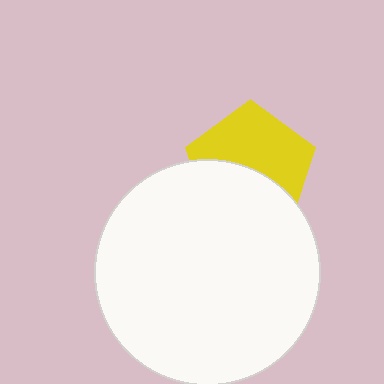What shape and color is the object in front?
The object in front is a white circle.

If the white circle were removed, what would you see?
You would see the complete yellow pentagon.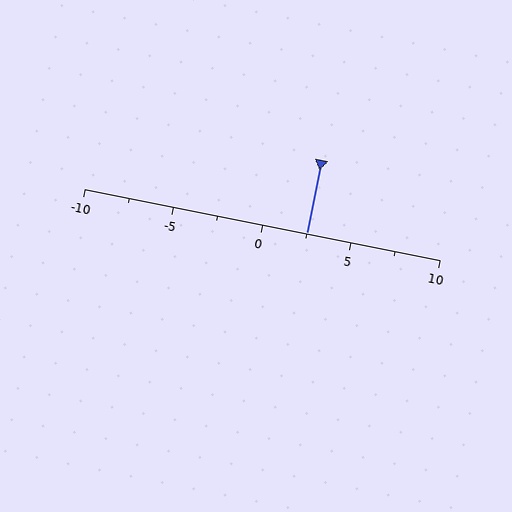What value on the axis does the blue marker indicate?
The marker indicates approximately 2.5.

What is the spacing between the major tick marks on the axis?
The major ticks are spaced 5 apart.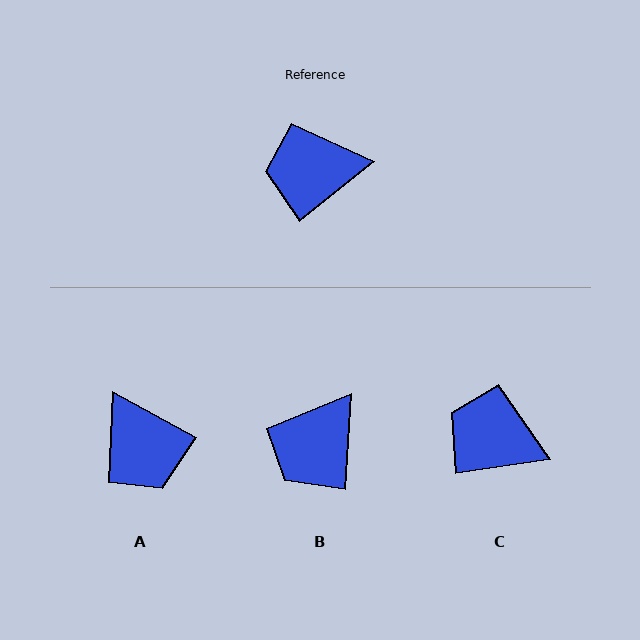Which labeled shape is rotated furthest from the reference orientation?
A, about 112 degrees away.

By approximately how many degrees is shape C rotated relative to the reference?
Approximately 31 degrees clockwise.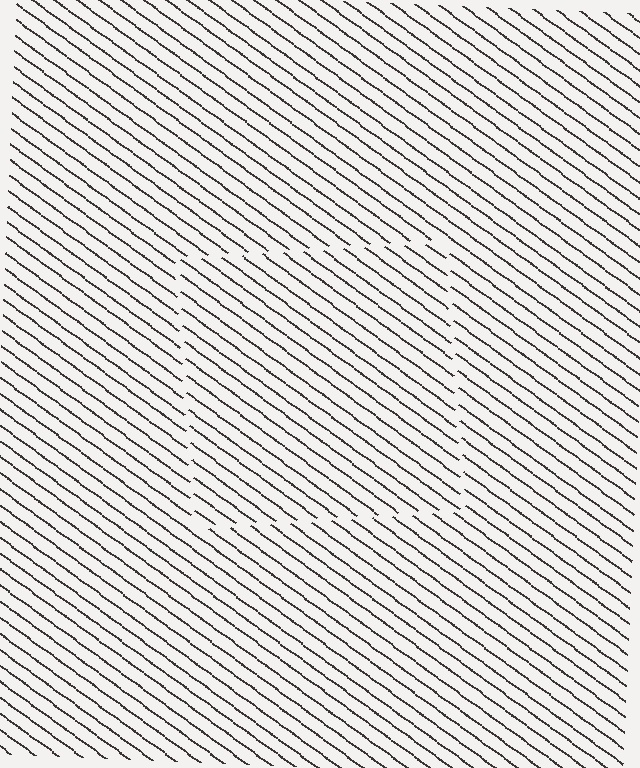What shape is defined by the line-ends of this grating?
An illusory square. The interior of the shape contains the same grating, shifted by half a period — the contour is defined by the phase discontinuity where line-ends from the inner and outer gratings abut.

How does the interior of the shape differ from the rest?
The interior of the shape contains the same grating, shifted by half a period — the contour is defined by the phase discontinuity where line-ends from the inner and outer gratings abut.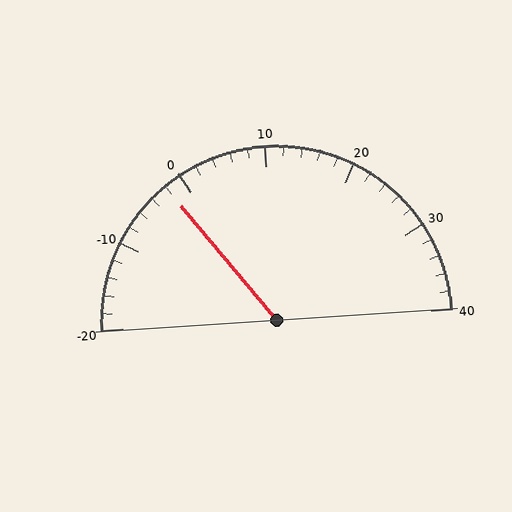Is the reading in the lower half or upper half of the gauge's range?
The reading is in the lower half of the range (-20 to 40).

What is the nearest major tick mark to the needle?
The nearest major tick mark is 0.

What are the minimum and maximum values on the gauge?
The gauge ranges from -20 to 40.